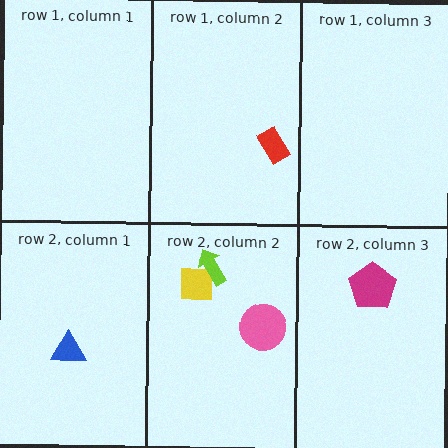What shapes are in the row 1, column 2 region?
The red rectangle.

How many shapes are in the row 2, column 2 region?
3.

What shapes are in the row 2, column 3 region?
The magenta pentagon.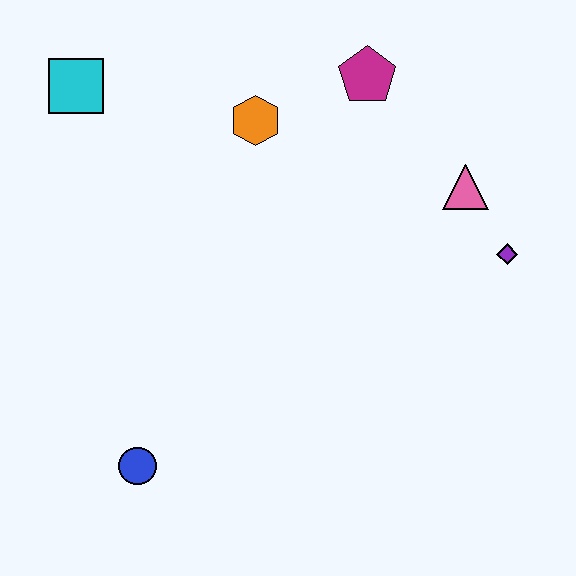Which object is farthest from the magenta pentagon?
The blue circle is farthest from the magenta pentagon.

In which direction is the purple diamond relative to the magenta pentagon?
The purple diamond is below the magenta pentagon.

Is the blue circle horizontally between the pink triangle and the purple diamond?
No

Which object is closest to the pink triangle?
The purple diamond is closest to the pink triangle.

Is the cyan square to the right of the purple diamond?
No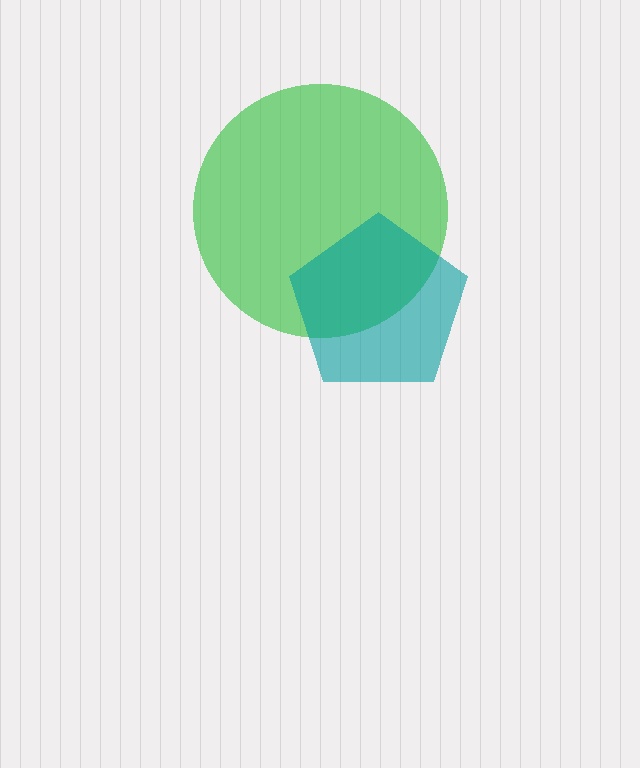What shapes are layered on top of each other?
The layered shapes are: a green circle, a teal pentagon.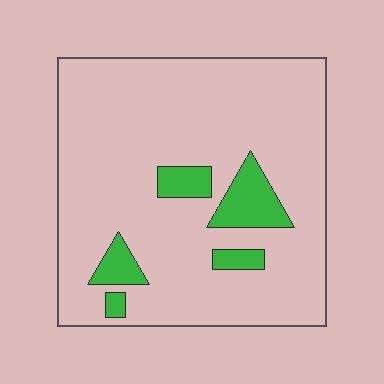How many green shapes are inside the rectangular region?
5.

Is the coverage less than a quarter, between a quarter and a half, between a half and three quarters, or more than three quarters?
Less than a quarter.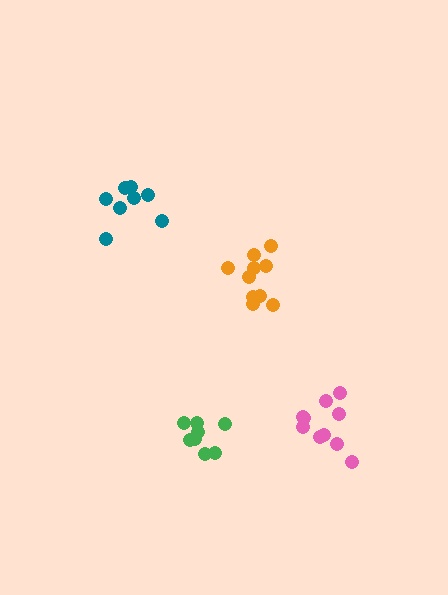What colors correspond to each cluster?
The clusters are colored: teal, green, pink, orange.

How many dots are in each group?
Group 1: 8 dots, Group 2: 8 dots, Group 3: 10 dots, Group 4: 10 dots (36 total).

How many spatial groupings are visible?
There are 4 spatial groupings.